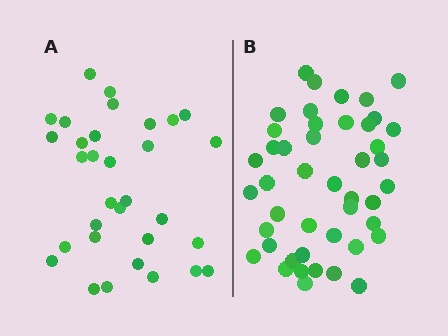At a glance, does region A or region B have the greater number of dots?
Region B (the right region) has more dots.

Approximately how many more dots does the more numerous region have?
Region B has approximately 15 more dots than region A.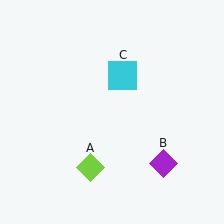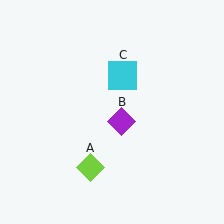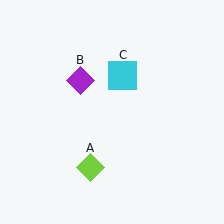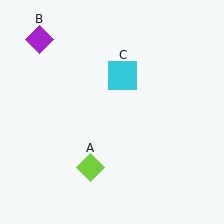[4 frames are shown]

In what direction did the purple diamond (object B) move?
The purple diamond (object B) moved up and to the left.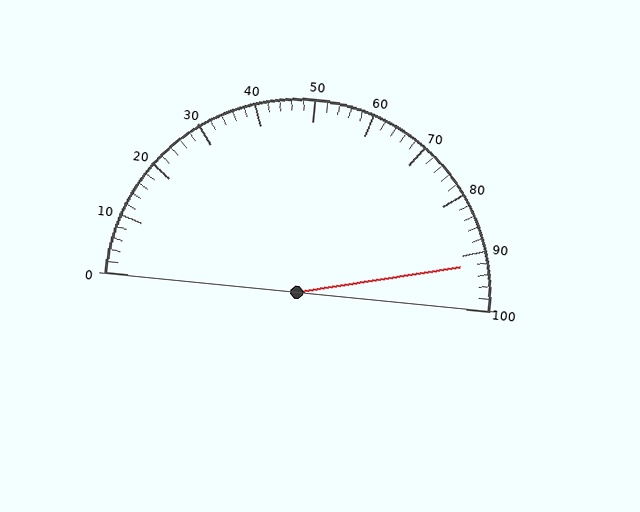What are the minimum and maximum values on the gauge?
The gauge ranges from 0 to 100.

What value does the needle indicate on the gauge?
The needle indicates approximately 92.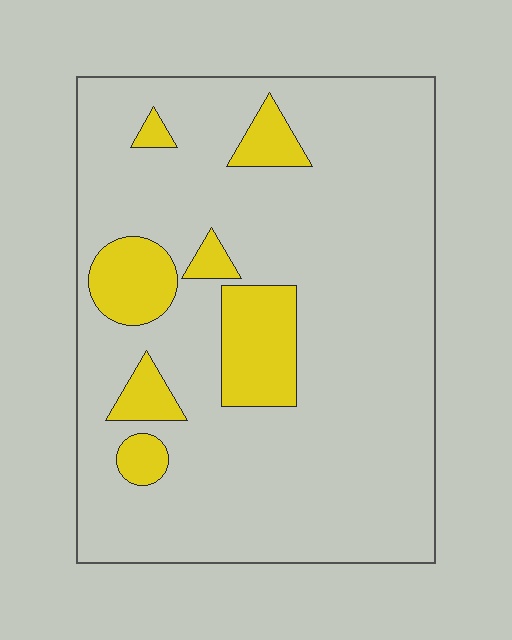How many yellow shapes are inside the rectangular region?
7.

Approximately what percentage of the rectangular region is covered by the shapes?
Approximately 15%.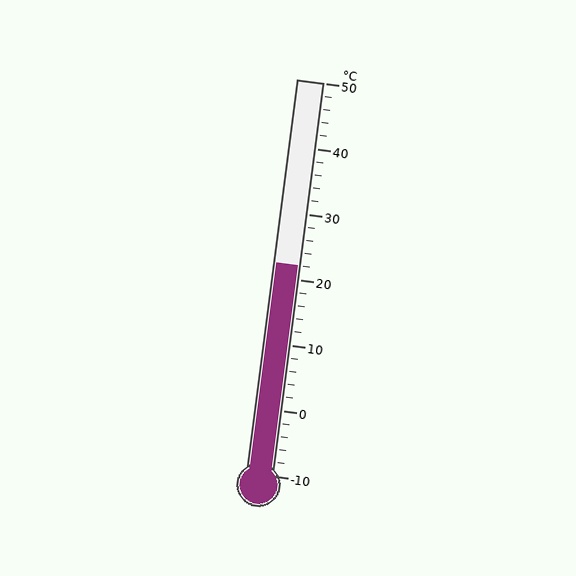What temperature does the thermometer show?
The thermometer shows approximately 22°C.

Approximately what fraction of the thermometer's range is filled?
The thermometer is filled to approximately 55% of its range.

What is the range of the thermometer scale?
The thermometer scale ranges from -10°C to 50°C.